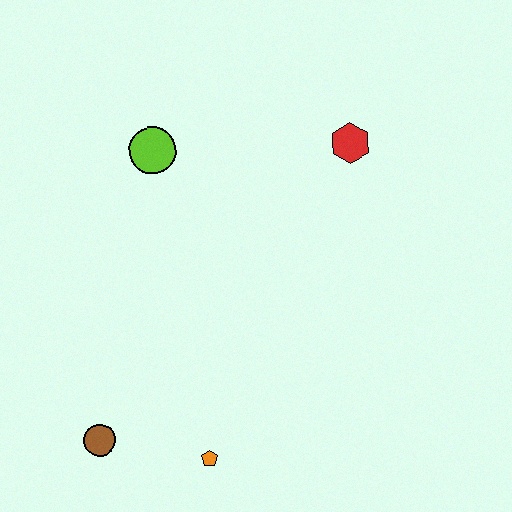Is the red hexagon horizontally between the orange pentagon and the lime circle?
No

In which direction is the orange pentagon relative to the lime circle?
The orange pentagon is below the lime circle.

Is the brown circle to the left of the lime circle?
Yes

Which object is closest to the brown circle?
The orange pentagon is closest to the brown circle.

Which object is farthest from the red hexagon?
The brown circle is farthest from the red hexagon.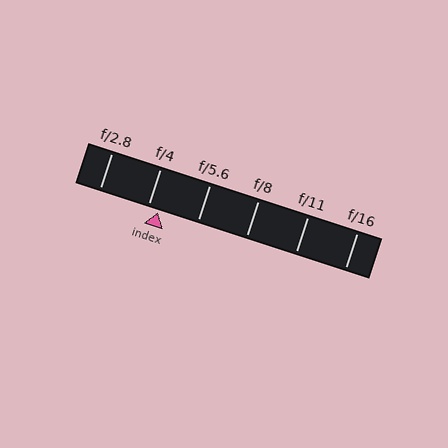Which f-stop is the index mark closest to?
The index mark is closest to f/4.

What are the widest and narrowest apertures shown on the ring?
The widest aperture shown is f/2.8 and the narrowest is f/16.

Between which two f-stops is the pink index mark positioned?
The index mark is between f/4 and f/5.6.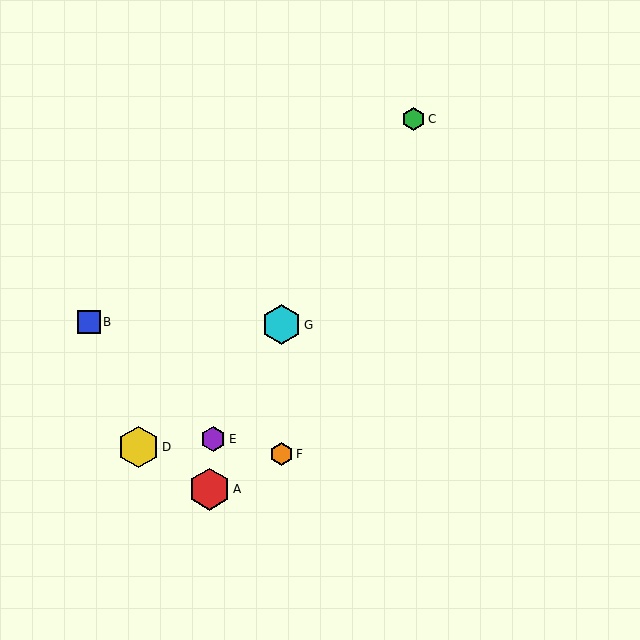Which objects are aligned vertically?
Objects F, G are aligned vertically.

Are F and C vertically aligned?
No, F is at x≈281 and C is at x≈414.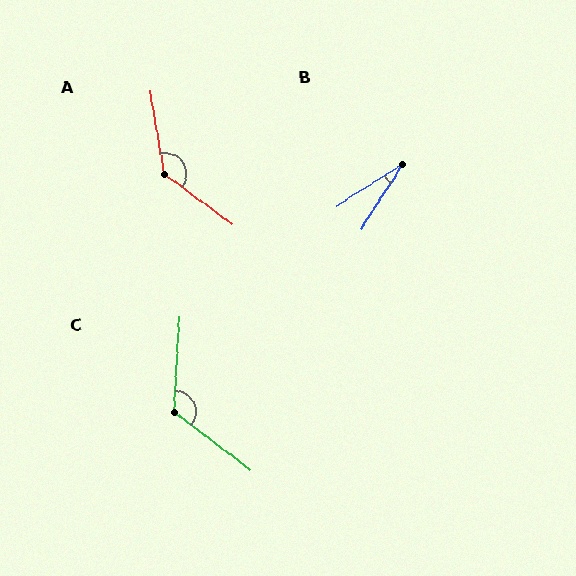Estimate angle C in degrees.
Approximately 123 degrees.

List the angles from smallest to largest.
B (25°), C (123°), A (136°).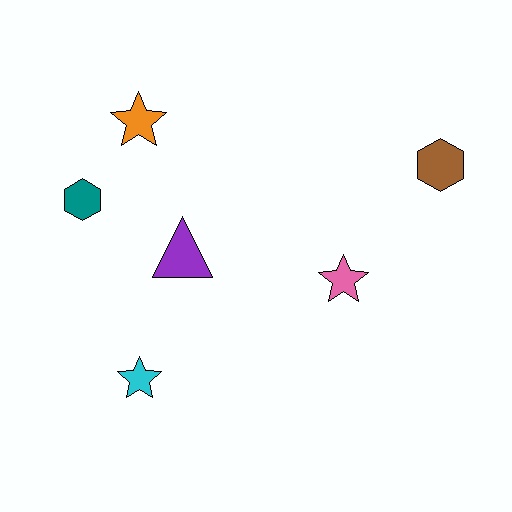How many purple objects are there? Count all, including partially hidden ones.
There is 1 purple object.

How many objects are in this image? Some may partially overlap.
There are 6 objects.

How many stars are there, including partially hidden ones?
There are 3 stars.